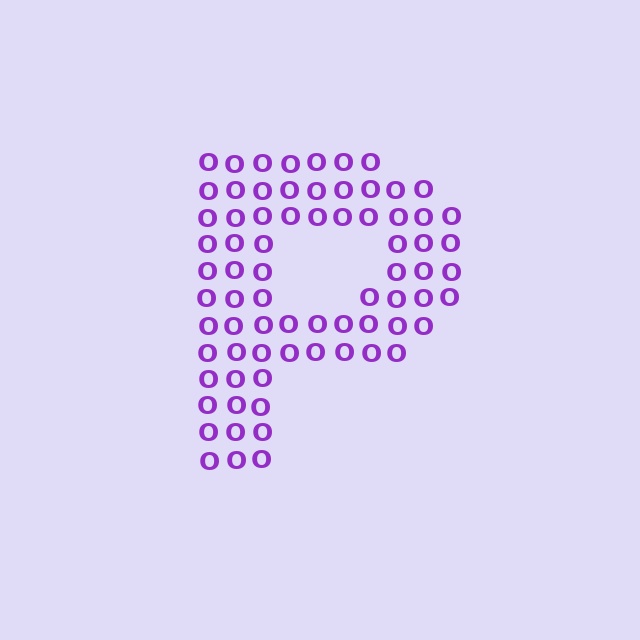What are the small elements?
The small elements are letter O's.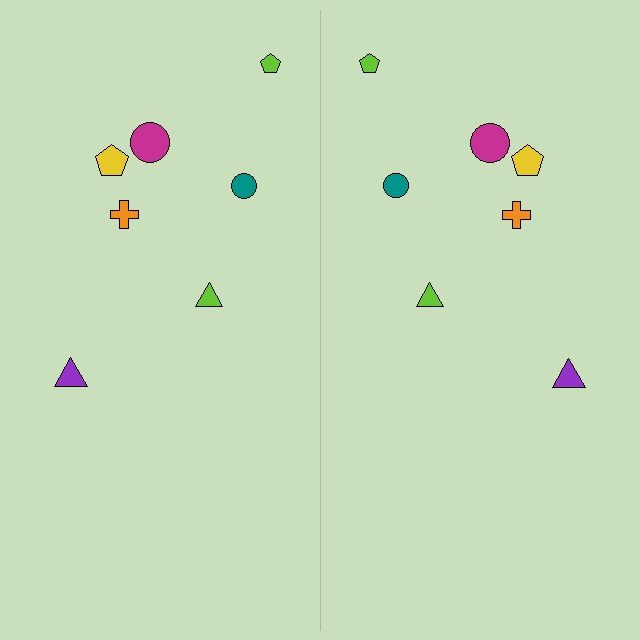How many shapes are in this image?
There are 14 shapes in this image.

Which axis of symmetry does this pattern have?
The pattern has a vertical axis of symmetry running through the center of the image.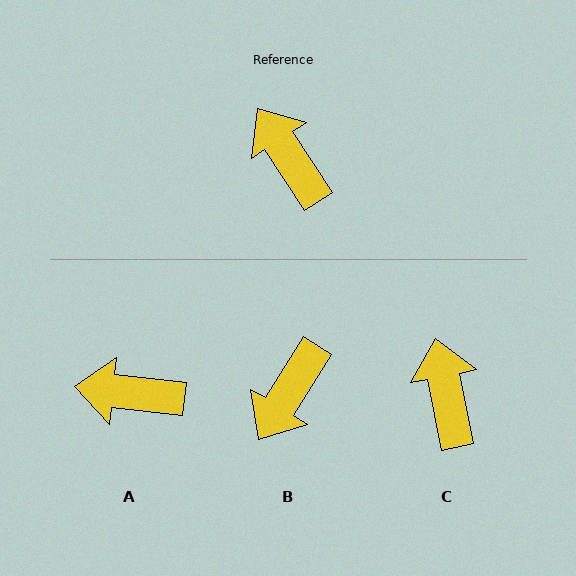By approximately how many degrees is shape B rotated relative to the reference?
Approximately 115 degrees counter-clockwise.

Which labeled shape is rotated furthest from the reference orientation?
B, about 115 degrees away.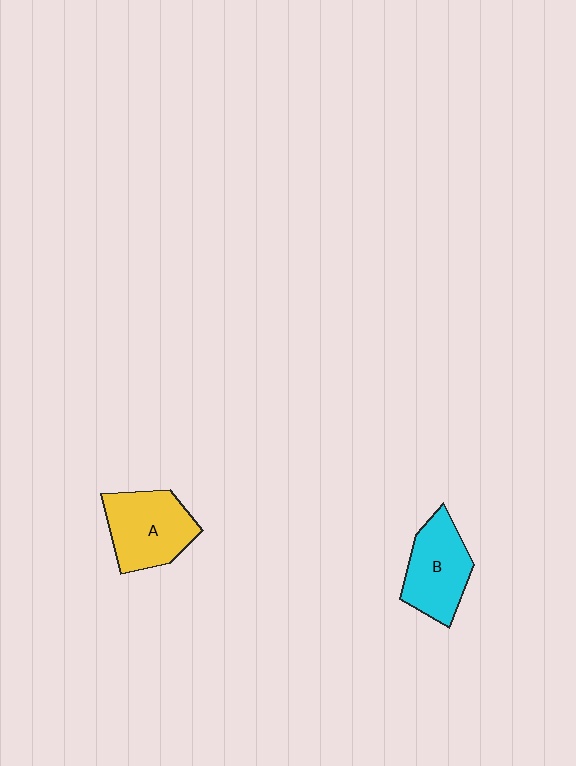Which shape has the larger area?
Shape A (yellow).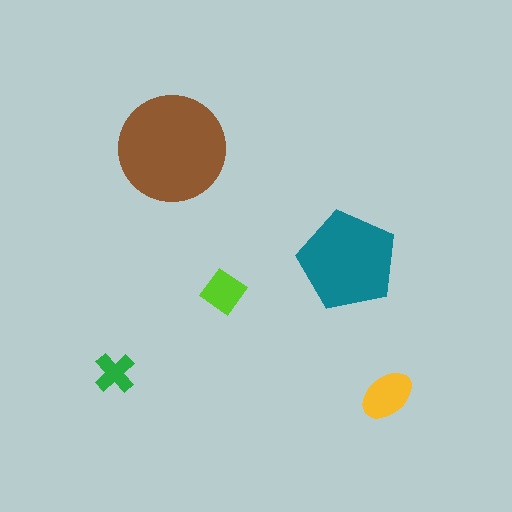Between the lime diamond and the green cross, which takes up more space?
The lime diamond.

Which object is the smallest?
The green cross.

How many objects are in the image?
There are 5 objects in the image.